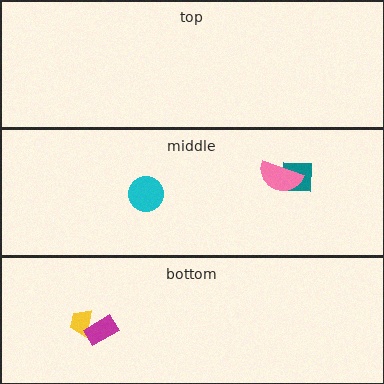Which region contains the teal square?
The middle region.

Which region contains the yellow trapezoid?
The bottom region.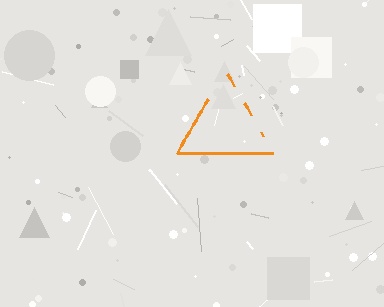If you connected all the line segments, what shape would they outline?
They would outline a triangle.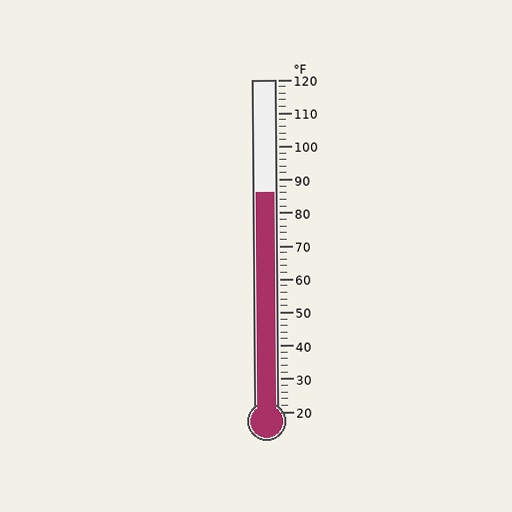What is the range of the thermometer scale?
The thermometer scale ranges from 20°F to 120°F.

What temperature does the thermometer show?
The thermometer shows approximately 86°F.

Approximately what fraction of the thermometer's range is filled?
The thermometer is filled to approximately 65% of its range.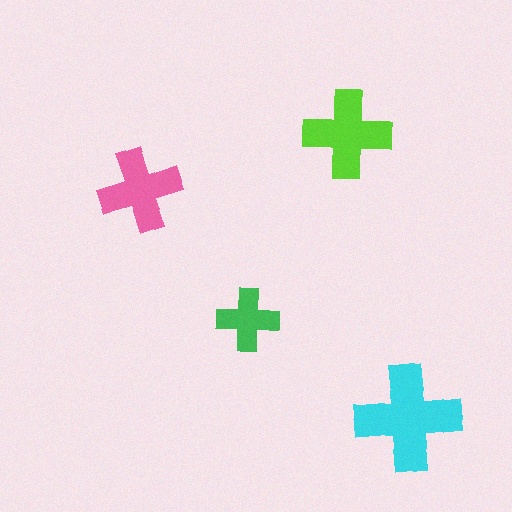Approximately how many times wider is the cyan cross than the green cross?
About 1.5 times wider.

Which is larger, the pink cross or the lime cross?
The lime one.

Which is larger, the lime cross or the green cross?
The lime one.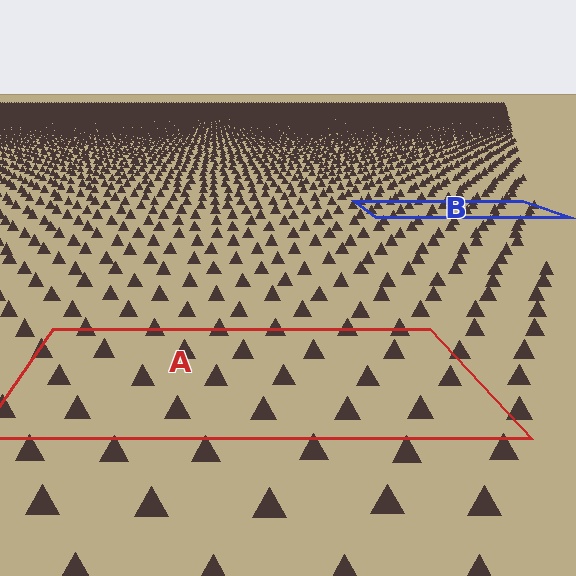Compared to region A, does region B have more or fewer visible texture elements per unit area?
Region B has more texture elements per unit area — they are packed more densely because it is farther away.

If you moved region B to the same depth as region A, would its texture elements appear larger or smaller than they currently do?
They would appear larger. At a closer depth, the same texture elements are projected at a bigger on-screen size.